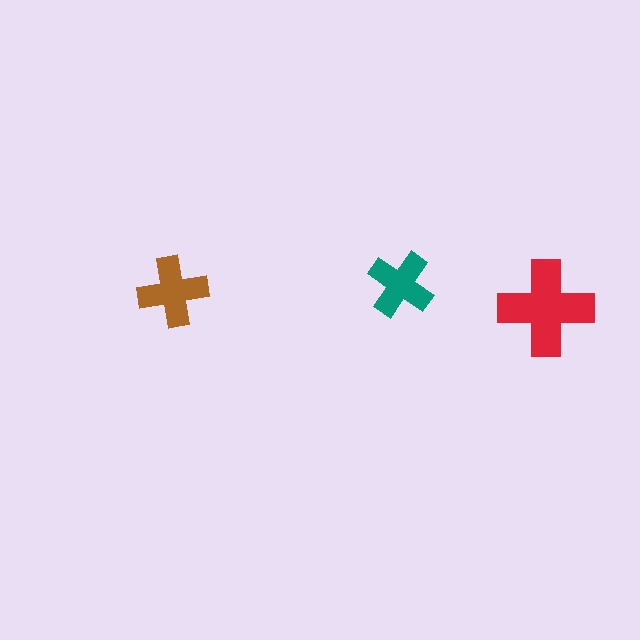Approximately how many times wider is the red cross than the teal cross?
About 1.5 times wider.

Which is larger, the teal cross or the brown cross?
The brown one.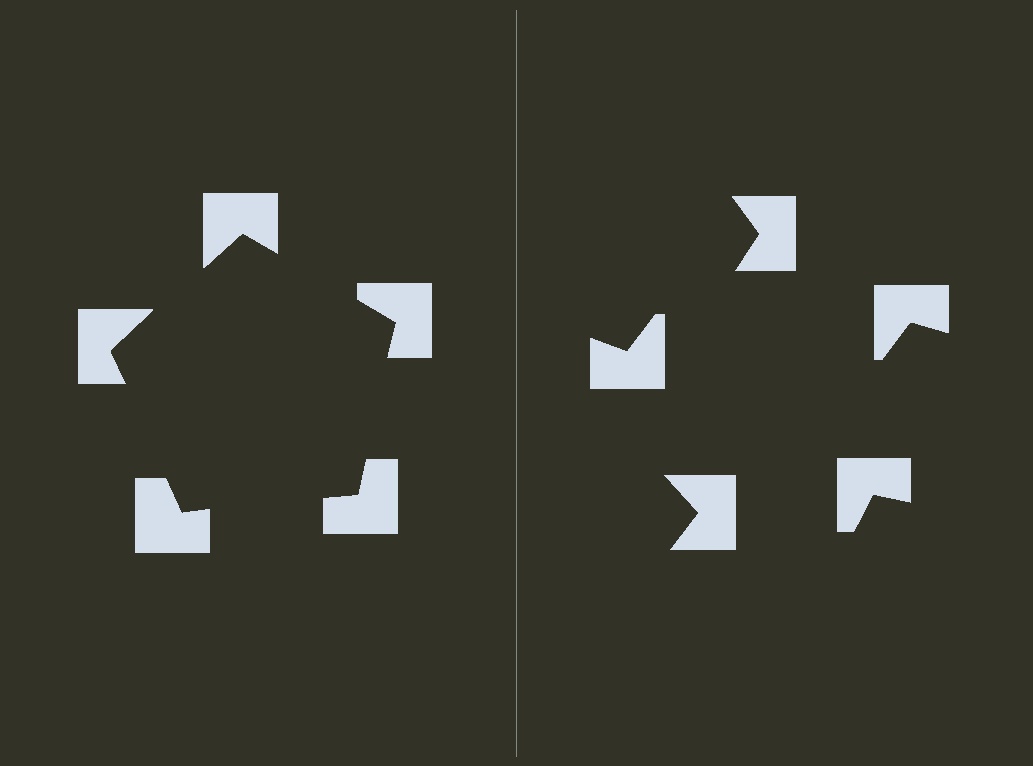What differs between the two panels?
The notched squares are positioned identically on both sides; only the wedge orientations differ. On the left they align to a pentagon; on the right they are misaligned.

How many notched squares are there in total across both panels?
10 — 5 on each side.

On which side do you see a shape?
An illusory pentagon appears on the left side. On the right side the wedge cuts are rotated, so no coherent shape forms.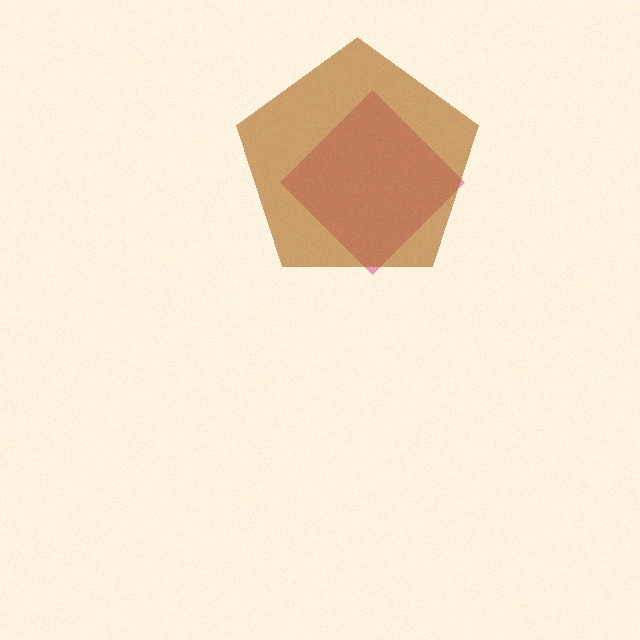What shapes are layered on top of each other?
The layered shapes are: a magenta diamond, a brown pentagon.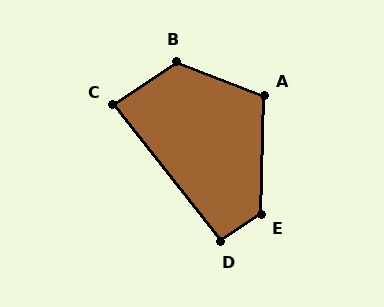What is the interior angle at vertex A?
Approximately 110 degrees (obtuse).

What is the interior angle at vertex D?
Approximately 95 degrees (approximately right).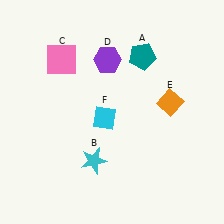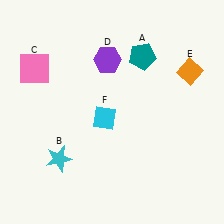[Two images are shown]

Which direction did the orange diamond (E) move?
The orange diamond (E) moved up.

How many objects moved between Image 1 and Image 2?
3 objects moved between the two images.